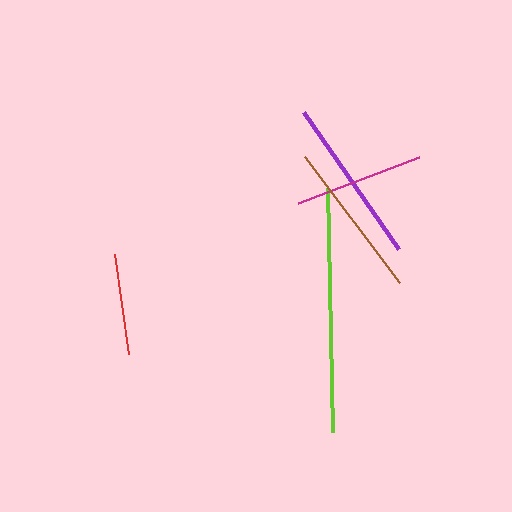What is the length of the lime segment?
The lime segment is approximately 244 pixels long.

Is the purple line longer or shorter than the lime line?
The lime line is longer than the purple line.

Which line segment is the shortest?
The red line is the shortest at approximately 101 pixels.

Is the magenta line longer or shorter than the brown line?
The brown line is longer than the magenta line.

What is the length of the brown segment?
The brown segment is approximately 158 pixels long.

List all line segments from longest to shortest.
From longest to shortest: lime, purple, brown, magenta, red.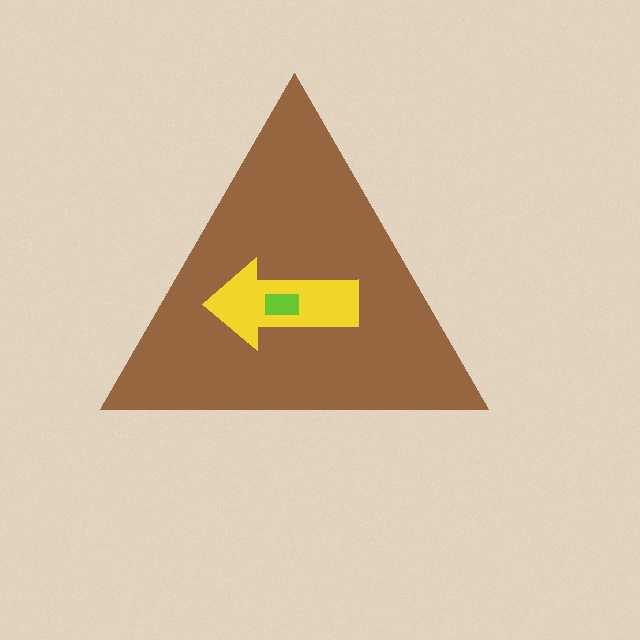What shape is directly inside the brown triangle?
The yellow arrow.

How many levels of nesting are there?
3.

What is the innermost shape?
The lime rectangle.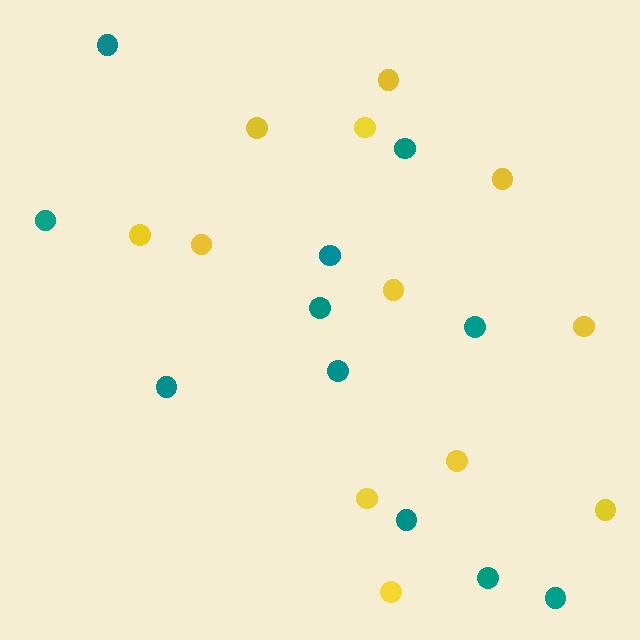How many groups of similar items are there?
There are 2 groups: one group of teal circles (11) and one group of yellow circles (12).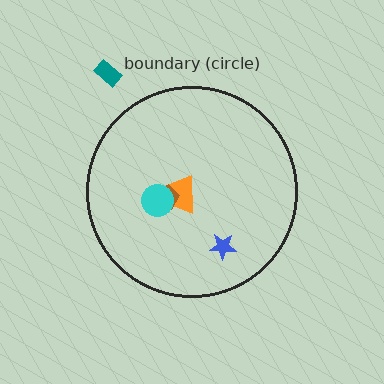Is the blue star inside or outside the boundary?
Inside.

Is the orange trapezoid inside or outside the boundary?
Inside.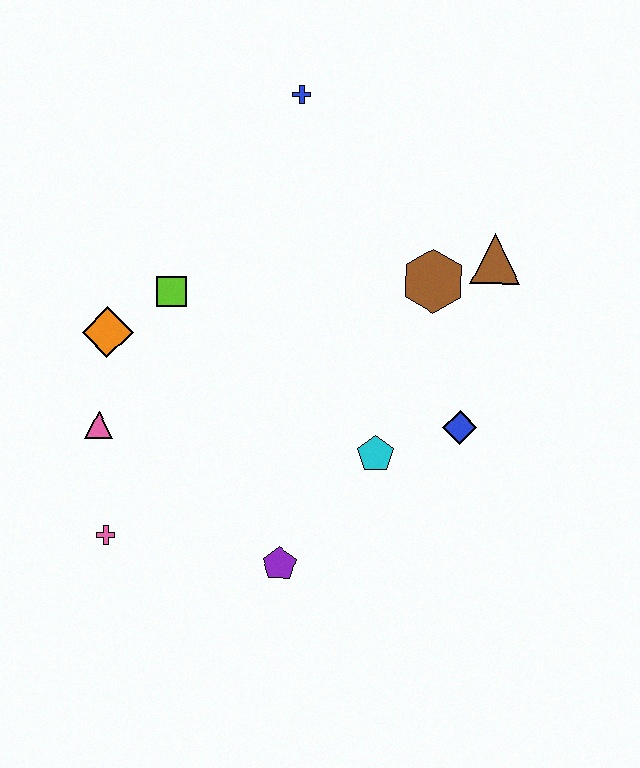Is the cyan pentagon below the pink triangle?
Yes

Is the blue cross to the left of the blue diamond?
Yes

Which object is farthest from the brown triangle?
The pink cross is farthest from the brown triangle.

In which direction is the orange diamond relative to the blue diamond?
The orange diamond is to the left of the blue diamond.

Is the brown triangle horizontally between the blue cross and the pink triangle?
No